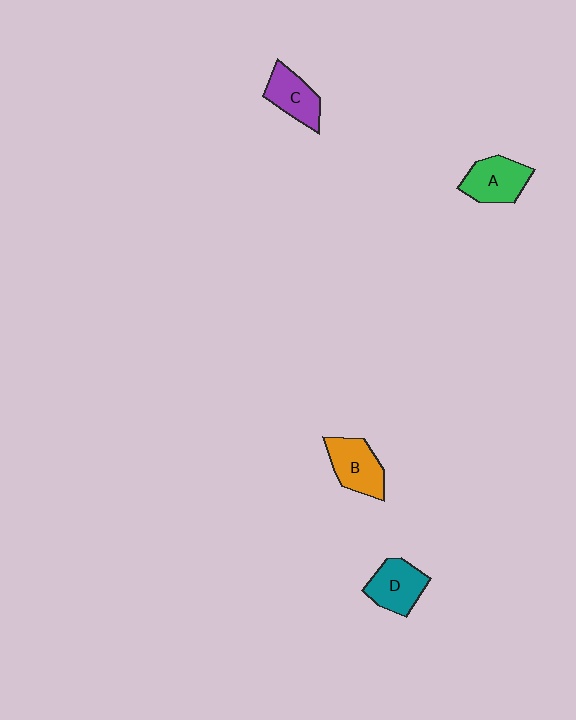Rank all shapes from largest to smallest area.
From largest to smallest: B (orange), A (green), D (teal), C (purple).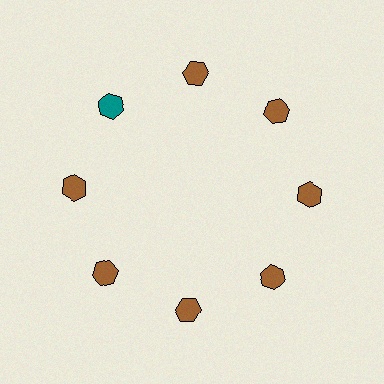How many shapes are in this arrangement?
There are 8 shapes arranged in a ring pattern.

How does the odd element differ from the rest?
It has a different color: teal instead of brown.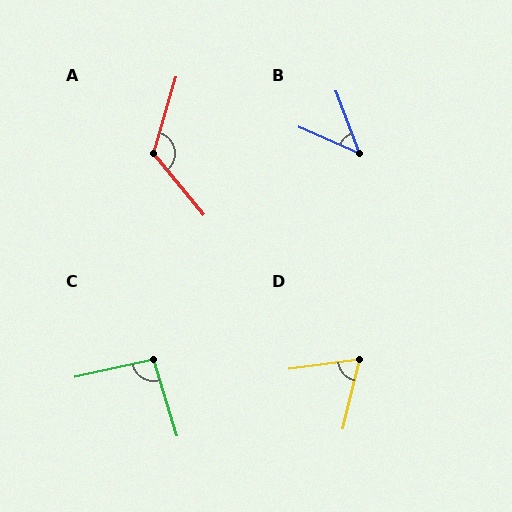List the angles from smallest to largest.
B (46°), D (69°), C (94°), A (124°).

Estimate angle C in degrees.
Approximately 94 degrees.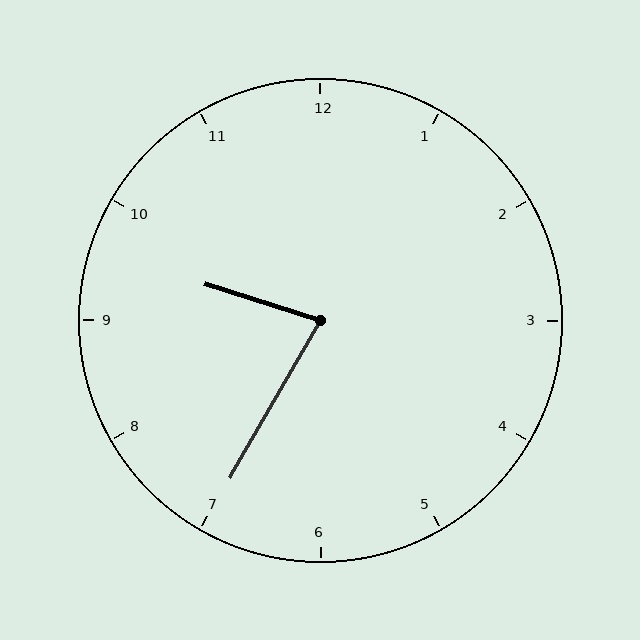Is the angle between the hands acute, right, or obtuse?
It is acute.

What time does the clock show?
9:35.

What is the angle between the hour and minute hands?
Approximately 78 degrees.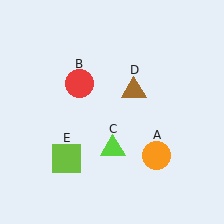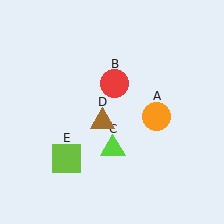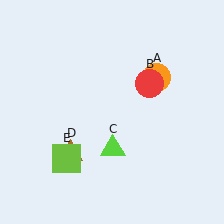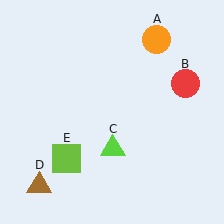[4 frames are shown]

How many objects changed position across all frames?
3 objects changed position: orange circle (object A), red circle (object B), brown triangle (object D).